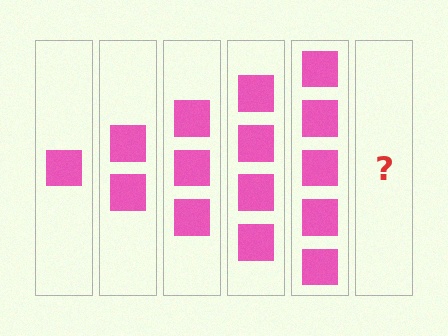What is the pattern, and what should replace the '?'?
The pattern is that each step adds one more square. The '?' should be 6 squares.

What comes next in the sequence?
The next element should be 6 squares.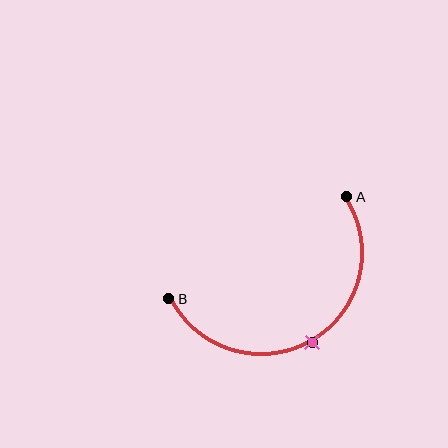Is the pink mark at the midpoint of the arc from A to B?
Yes. The pink mark lies on the arc at equal arc-length from both A and B — it is the arc midpoint.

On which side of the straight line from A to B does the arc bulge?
The arc bulges below the straight line connecting A and B.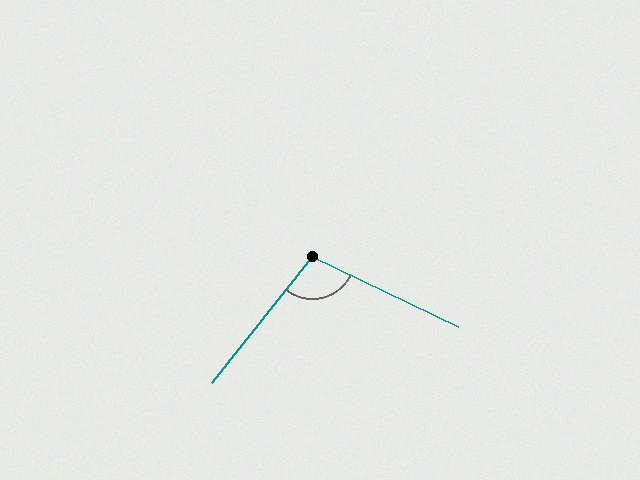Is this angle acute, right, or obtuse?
It is obtuse.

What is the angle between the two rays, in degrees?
Approximately 103 degrees.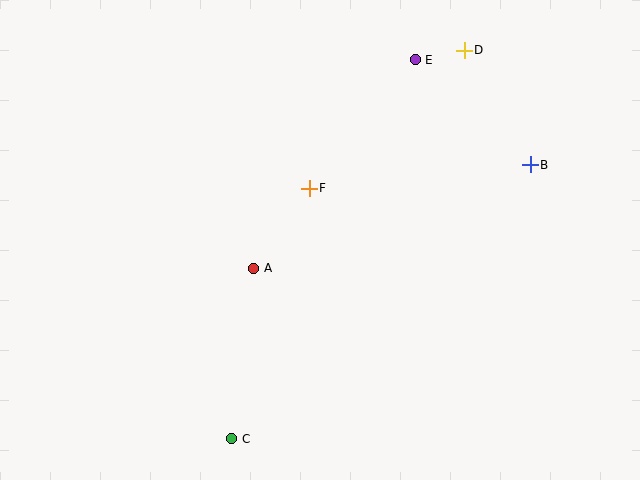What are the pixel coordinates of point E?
Point E is at (415, 60).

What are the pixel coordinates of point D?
Point D is at (464, 50).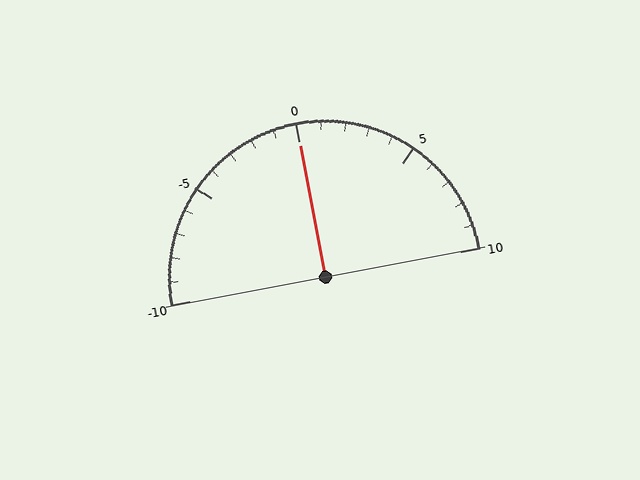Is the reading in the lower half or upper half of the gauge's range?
The reading is in the upper half of the range (-10 to 10).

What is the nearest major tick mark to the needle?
The nearest major tick mark is 0.